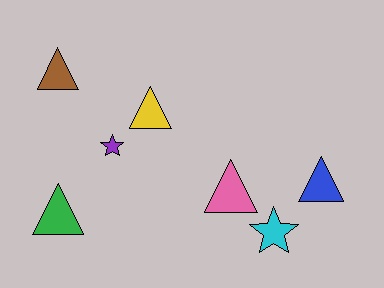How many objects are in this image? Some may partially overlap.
There are 7 objects.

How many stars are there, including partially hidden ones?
There are 2 stars.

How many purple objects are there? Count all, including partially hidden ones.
There is 1 purple object.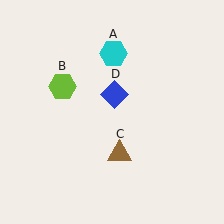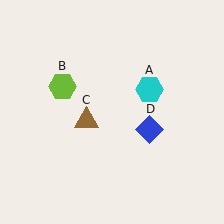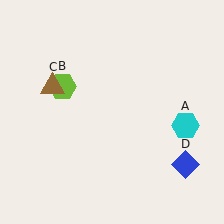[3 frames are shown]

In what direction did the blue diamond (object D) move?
The blue diamond (object D) moved down and to the right.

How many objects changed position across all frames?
3 objects changed position: cyan hexagon (object A), brown triangle (object C), blue diamond (object D).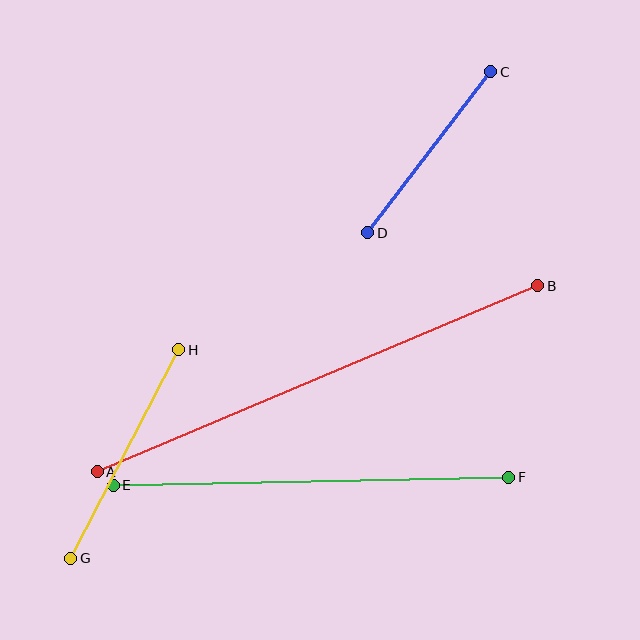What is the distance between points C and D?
The distance is approximately 203 pixels.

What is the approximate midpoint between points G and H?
The midpoint is at approximately (125, 454) pixels.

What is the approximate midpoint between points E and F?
The midpoint is at approximately (311, 481) pixels.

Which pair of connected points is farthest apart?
Points A and B are farthest apart.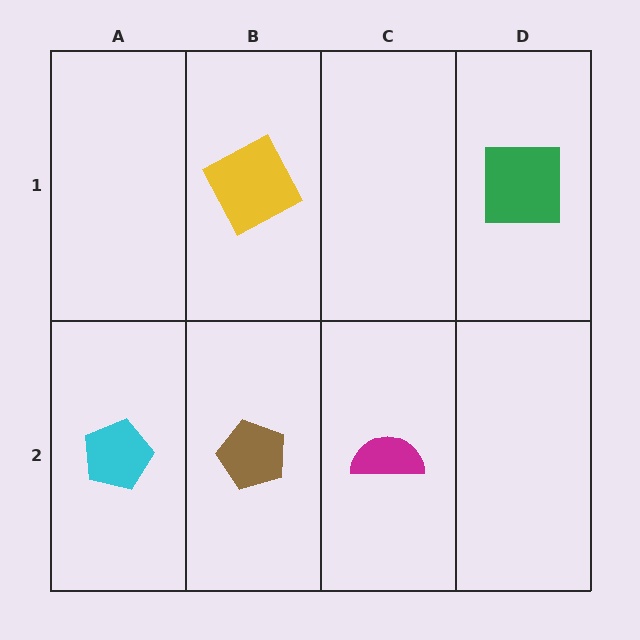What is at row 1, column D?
A green square.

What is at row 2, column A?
A cyan pentagon.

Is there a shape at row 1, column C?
No, that cell is empty.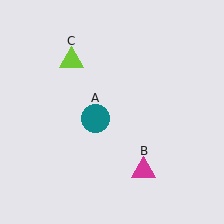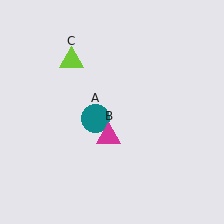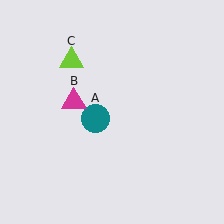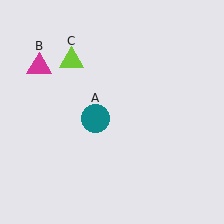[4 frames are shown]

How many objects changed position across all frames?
1 object changed position: magenta triangle (object B).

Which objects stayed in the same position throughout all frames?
Teal circle (object A) and lime triangle (object C) remained stationary.